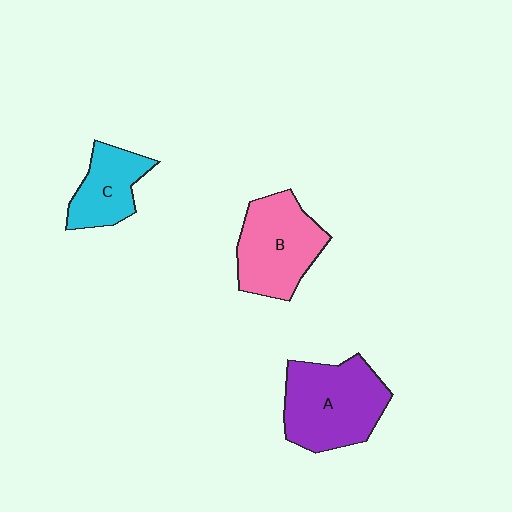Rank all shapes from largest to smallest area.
From largest to smallest: A (purple), B (pink), C (cyan).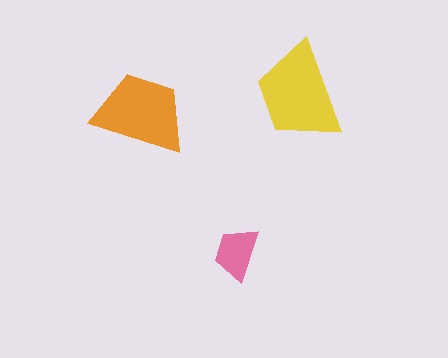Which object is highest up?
The yellow trapezoid is topmost.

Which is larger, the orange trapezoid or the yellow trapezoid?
The yellow one.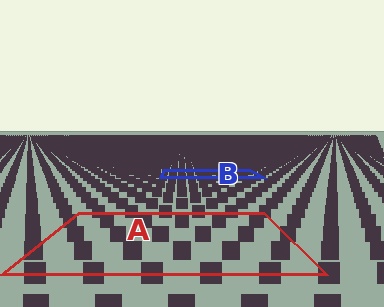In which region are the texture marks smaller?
The texture marks are smaller in region B, because it is farther away.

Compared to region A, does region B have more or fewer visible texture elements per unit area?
Region B has more texture elements per unit area — they are packed more densely because it is farther away.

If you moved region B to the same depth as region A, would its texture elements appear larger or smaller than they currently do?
They would appear larger. At a closer depth, the same texture elements are projected at a bigger on-screen size.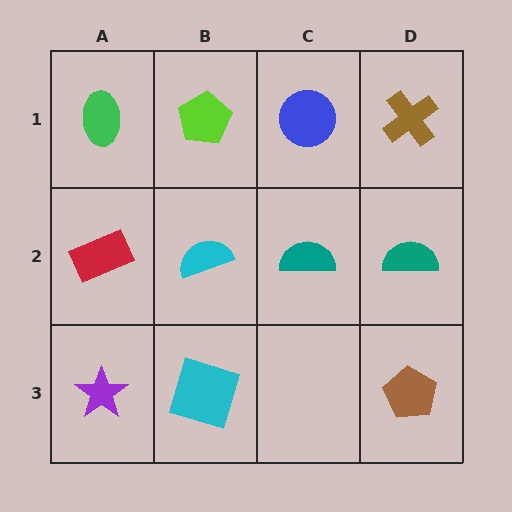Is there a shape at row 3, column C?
No, that cell is empty.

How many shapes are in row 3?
3 shapes.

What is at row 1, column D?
A brown cross.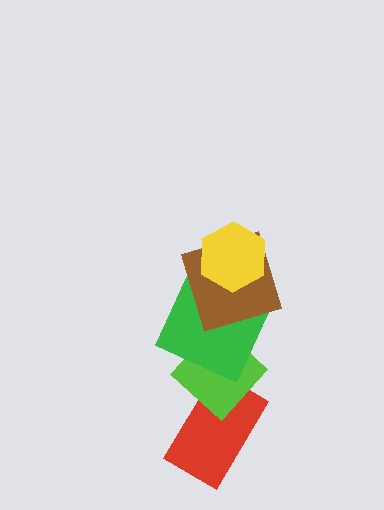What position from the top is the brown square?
The brown square is 2nd from the top.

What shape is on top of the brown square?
The yellow hexagon is on top of the brown square.